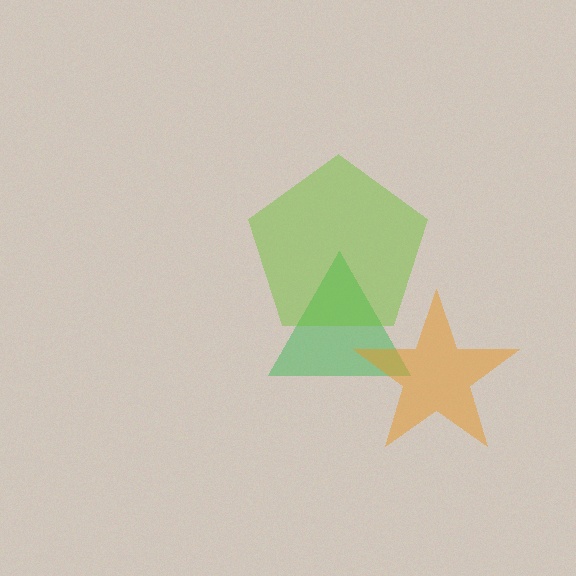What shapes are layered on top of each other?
The layered shapes are: a green triangle, a lime pentagon, an orange star.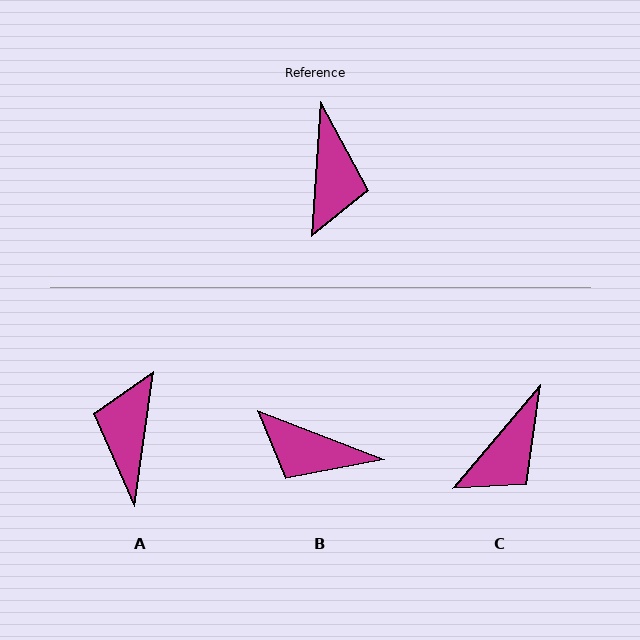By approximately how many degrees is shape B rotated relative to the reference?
Approximately 107 degrees clockwise.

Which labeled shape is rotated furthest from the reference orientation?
A, about 176 degrees away.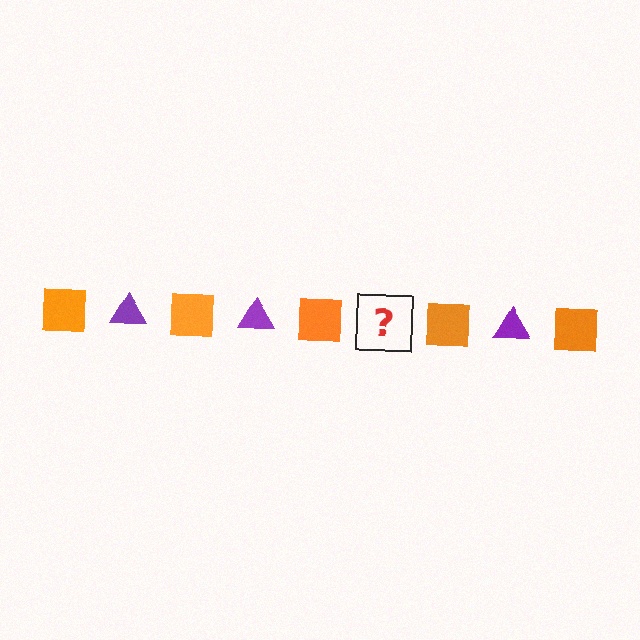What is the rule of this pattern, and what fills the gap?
The rule is that the pattern alternates between orange square and purple triangle. The gap should be filled with a purple triangle.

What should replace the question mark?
The question mark should be replaced with a purple triangle.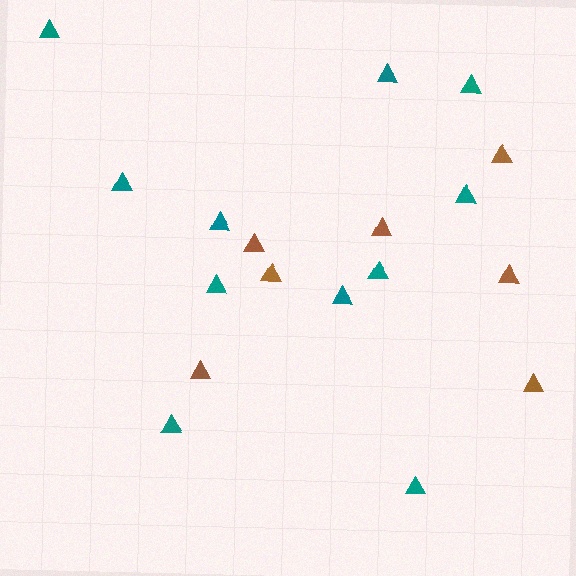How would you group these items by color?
There are 2 groups: one group of teal triangles (11) and one group of brown triangles (7).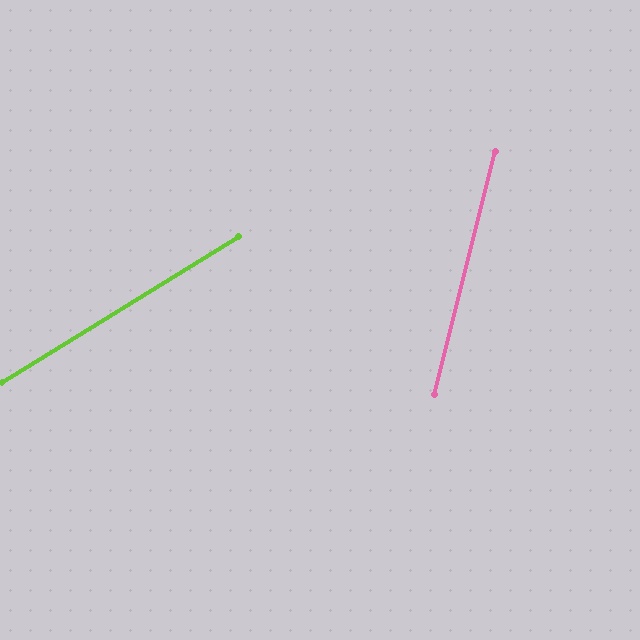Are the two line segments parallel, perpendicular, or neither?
Neither parallel nor perpendicular — they differ by about 44°.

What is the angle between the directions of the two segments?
Approximately 44 degrees.